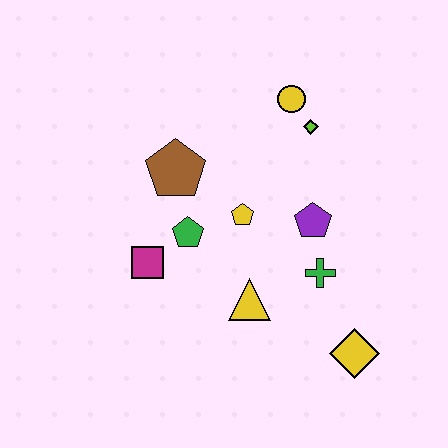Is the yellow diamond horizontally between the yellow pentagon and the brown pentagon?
No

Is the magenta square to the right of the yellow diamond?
No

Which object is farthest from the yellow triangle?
The yellow circle is farthest from the yellow triangle.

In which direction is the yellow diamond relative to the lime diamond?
The yellow diamond is below the lime diamond.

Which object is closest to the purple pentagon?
The green cross is closest to the purple pentagon.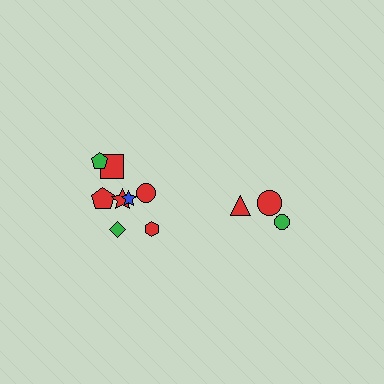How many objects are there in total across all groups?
There are 11 objects.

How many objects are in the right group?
There are 3 objects.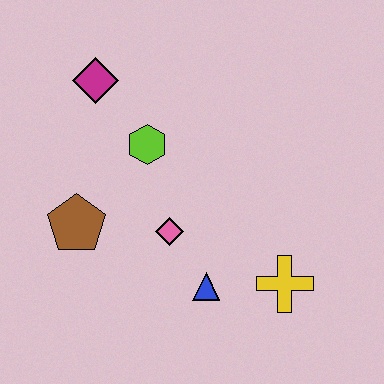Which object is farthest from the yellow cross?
The magenta diamond is farthest from the yellow cross.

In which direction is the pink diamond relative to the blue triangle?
The pink diamond is above the blue triangle.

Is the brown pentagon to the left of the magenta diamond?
Yes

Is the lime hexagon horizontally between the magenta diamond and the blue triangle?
Yes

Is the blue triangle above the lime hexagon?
No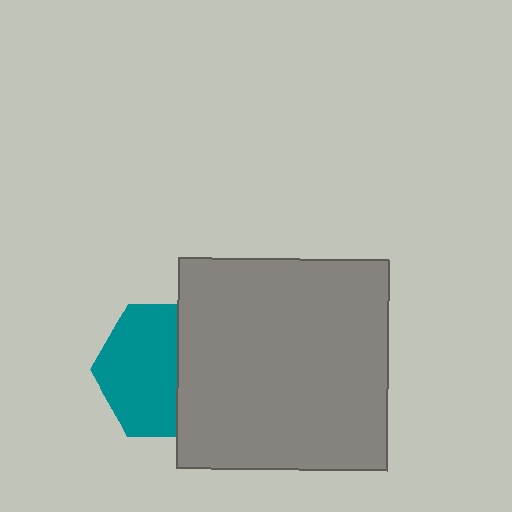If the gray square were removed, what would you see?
You would see the complete teal hexagon.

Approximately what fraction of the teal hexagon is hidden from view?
Roughly 41% of the teal hexagon is hidden behind the gray square.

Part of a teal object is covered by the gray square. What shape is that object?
It is a hexagon.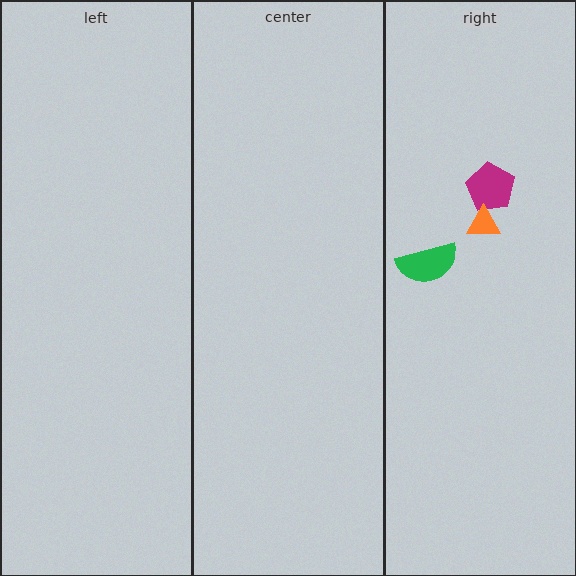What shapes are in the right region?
The magenta pentagon, the orange triangle, the green semicircle.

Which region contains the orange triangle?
The right region.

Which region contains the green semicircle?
The right region.